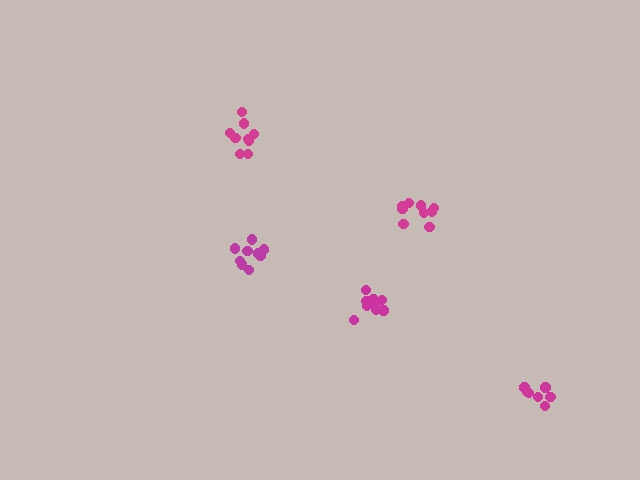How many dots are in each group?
Group 1: 7 dots, Group 2: 9 dots, Group 3: 9 dots, Group 4: 9 dots, Group 5: 10 dots (44 total).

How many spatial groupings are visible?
There are 5 spatial groupings.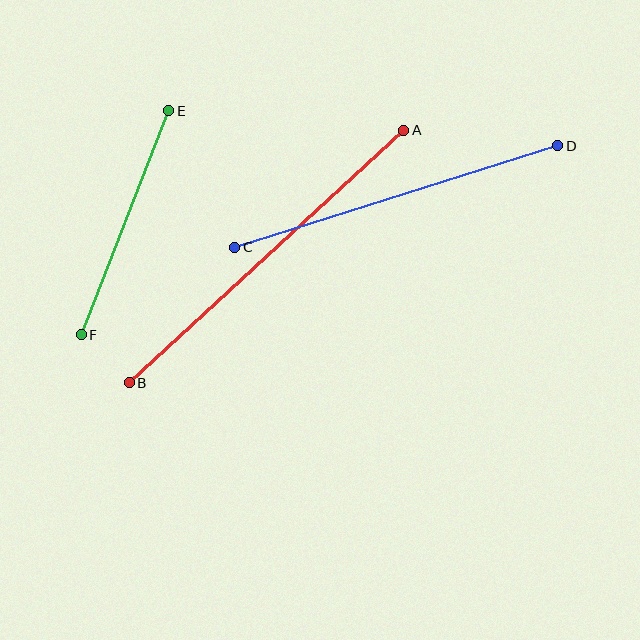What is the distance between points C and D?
The distance is approximately 339 pixels.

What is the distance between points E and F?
The distance is approximately 241 pixels.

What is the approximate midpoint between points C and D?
The midpoint is at approximately (396, 197) pixels.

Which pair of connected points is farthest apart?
Points A and B are farthest apart.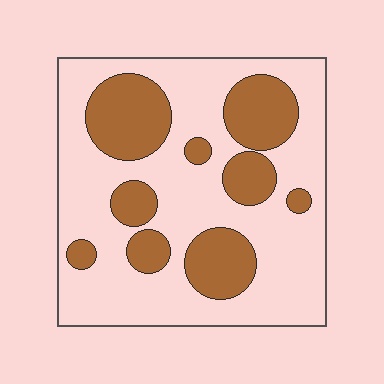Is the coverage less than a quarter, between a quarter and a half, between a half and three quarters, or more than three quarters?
Between a quarter and a half.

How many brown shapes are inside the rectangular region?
9.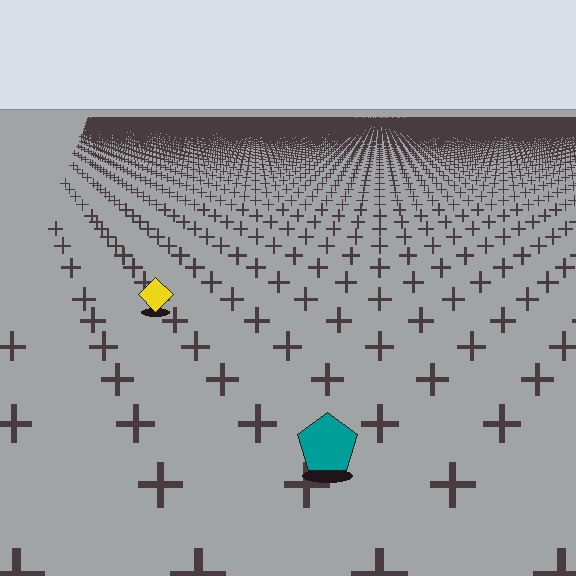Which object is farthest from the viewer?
The yellow diamond is farthest from the viewer. It appears smaller and the ground texture around it is denser.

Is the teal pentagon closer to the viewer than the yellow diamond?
Yes. The teal pentagon is closer — you can tell from the texture gradient: the ground texture is coarser near it.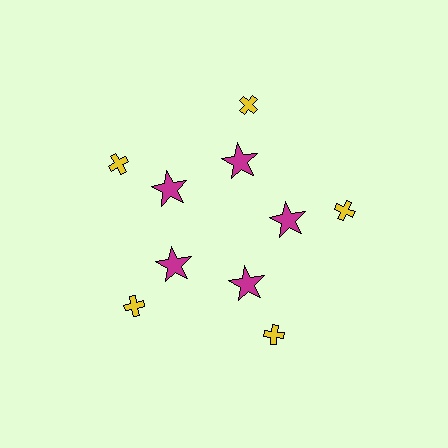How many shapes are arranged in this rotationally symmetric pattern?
There are 10 shapes, arranged in 5 groups of 2.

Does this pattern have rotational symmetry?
Yes, this pattern has 5-fold rotational symmetry. It looks the same after rotating 72 degrees around the center.